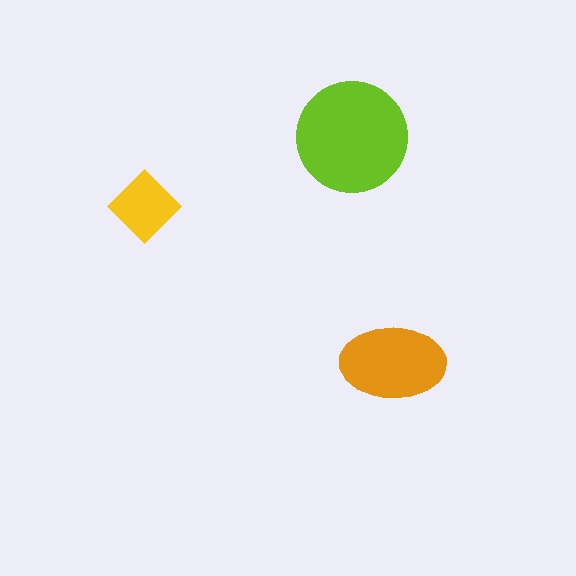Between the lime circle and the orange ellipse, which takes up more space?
The lime circle.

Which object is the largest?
The lime circle.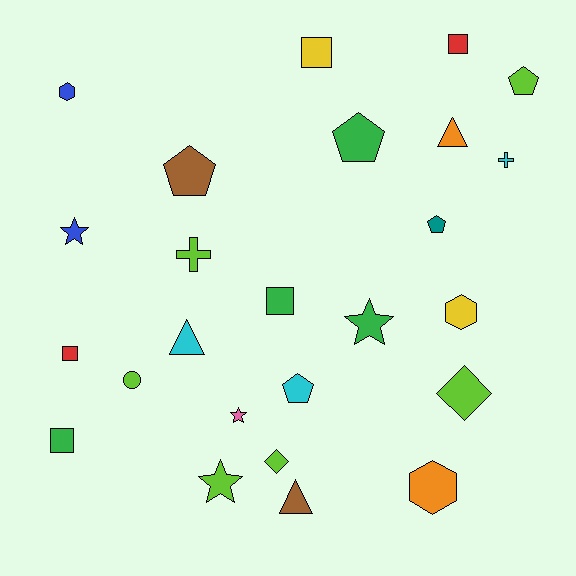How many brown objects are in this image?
There are 2 brown objects.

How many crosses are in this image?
There are 2 crosses.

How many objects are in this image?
There are 25 objects.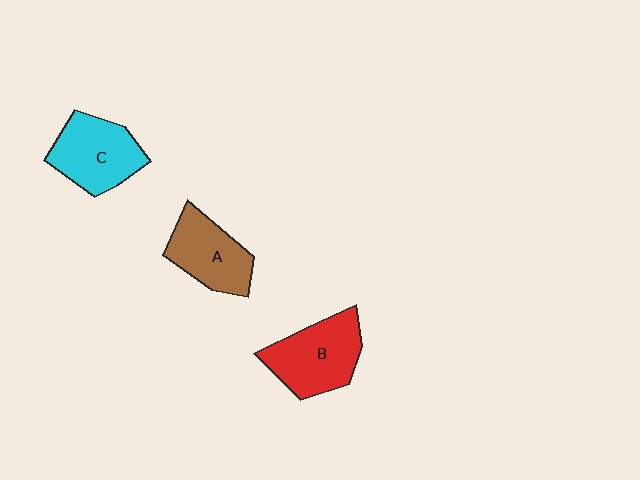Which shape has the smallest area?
Shape A (brown).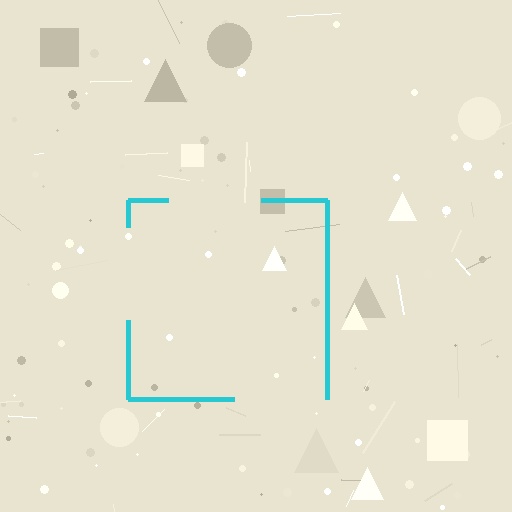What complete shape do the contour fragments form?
The contour fragments form a square.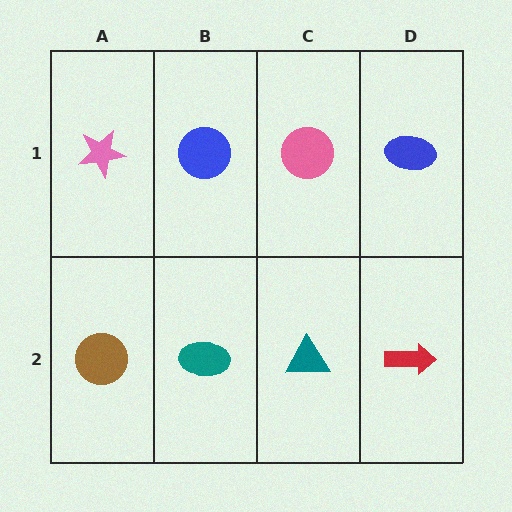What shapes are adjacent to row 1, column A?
A brown circle (row 2, column A), a blue circle (row 1, column B).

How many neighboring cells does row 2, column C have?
3.